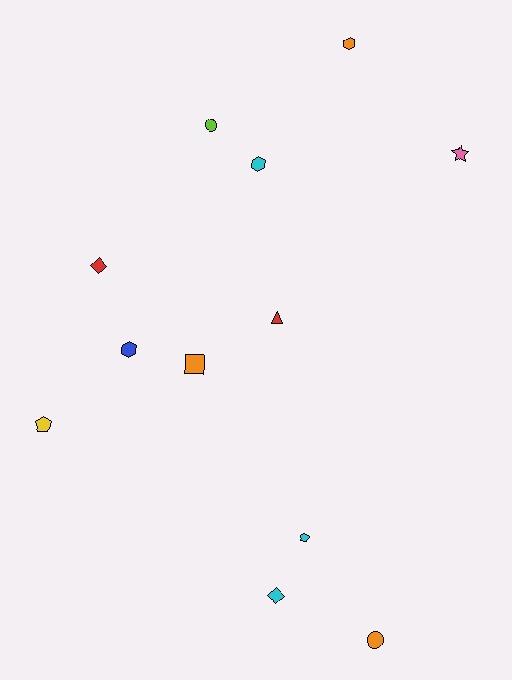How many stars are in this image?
There is 1 star.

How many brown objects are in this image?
There are no brown objects.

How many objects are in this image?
There are 12 objects.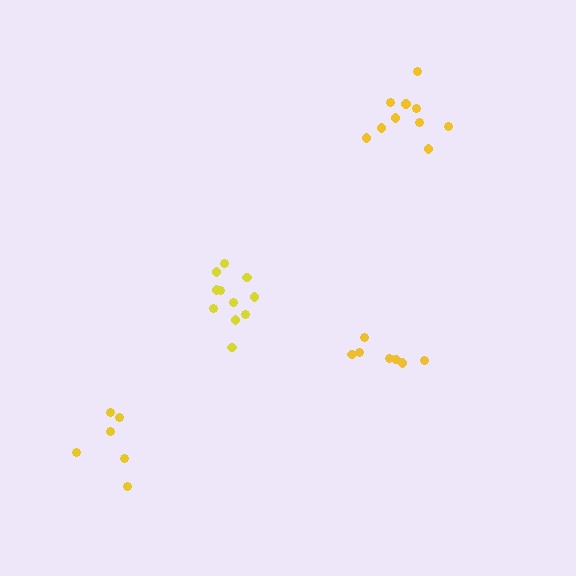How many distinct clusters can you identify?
There are 4 distinct clusters.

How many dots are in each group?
Group 1: 7 dots, Group 2: 6 dots, Group 3: 11 dots, Group 4: 10 dots (34 total).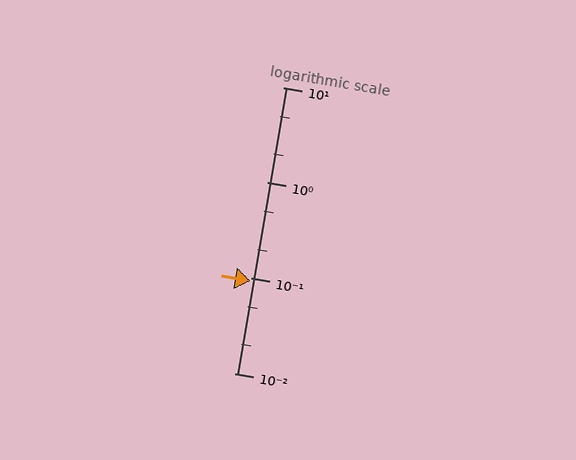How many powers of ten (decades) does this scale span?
The scale spans 3 decades, from 0.01 to 10.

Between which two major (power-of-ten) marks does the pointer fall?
The pointer is between 0.01 and 0.1.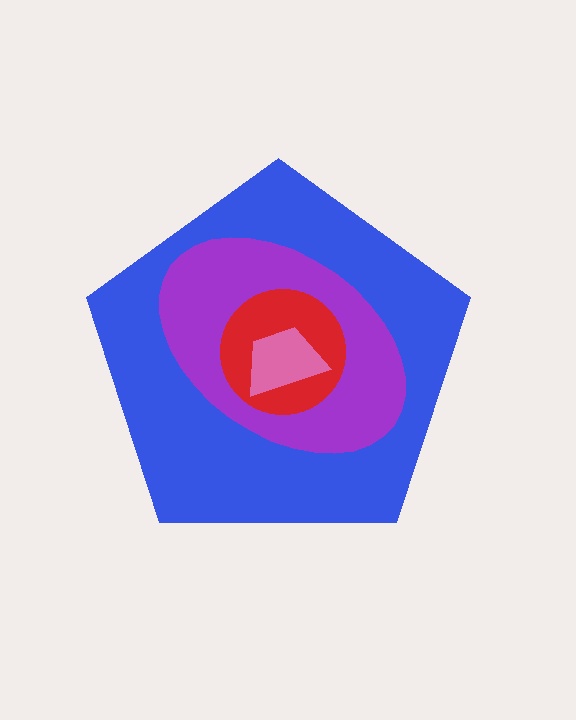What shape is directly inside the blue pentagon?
The purple ellipse.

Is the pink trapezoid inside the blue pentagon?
Yes.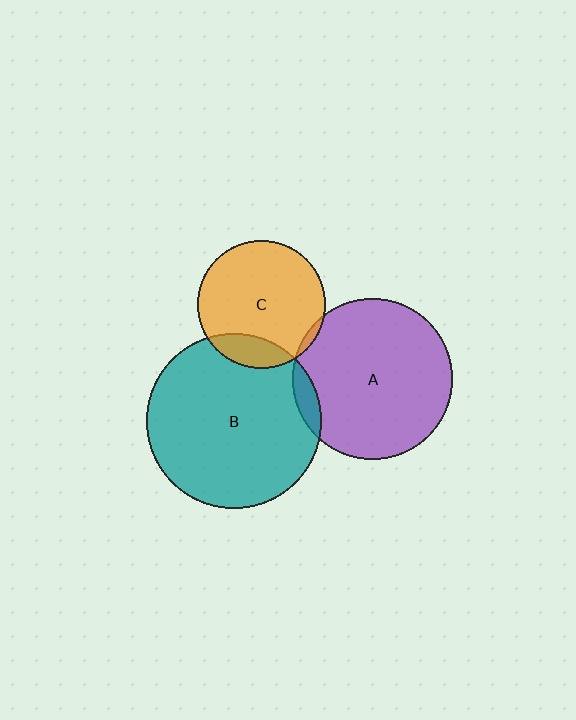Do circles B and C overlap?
Yes.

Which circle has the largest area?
Circle B (teal).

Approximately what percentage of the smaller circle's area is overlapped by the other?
Approximately 15%.